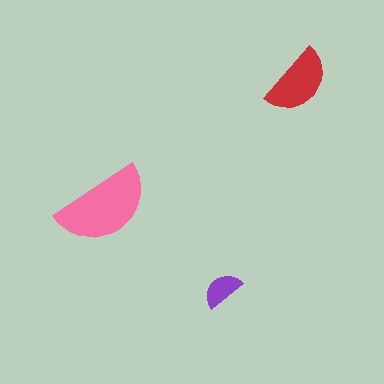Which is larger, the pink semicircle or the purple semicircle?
The pink one.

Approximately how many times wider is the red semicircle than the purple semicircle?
About 1.5 times wider.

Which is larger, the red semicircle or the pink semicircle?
The pink one.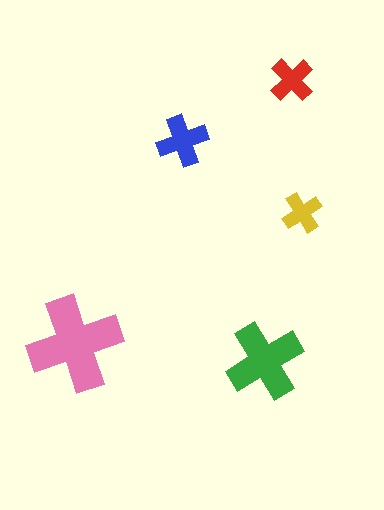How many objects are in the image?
There are 5 objects in the image.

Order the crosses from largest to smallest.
the pink one, the green one, the blue one, the red one, the yellow one.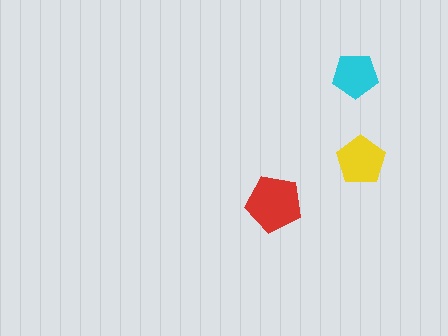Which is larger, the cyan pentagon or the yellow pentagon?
The yellow one.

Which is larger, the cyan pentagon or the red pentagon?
The red one.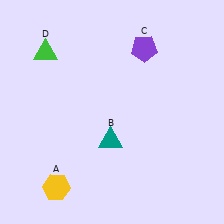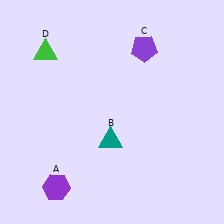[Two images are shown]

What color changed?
The hexagon (A) changed from yellow in Image 1 to purple in Image 2.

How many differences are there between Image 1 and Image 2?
There is 1 difference between the two images.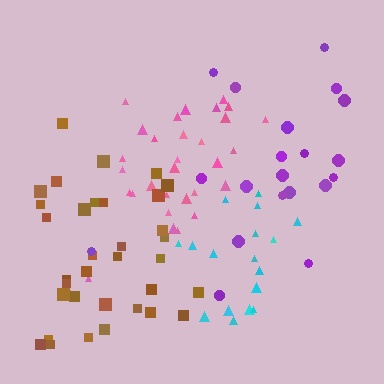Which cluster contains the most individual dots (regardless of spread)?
Brown (34).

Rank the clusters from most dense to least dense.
cyan, brown, pink, purple.